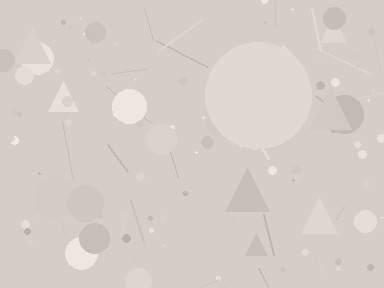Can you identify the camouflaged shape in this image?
The camouflaged shape is a circle.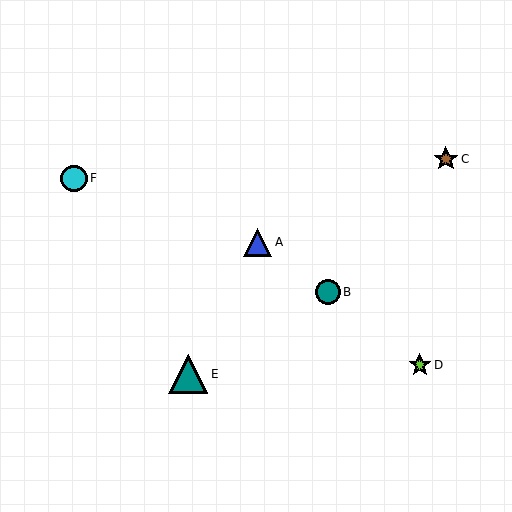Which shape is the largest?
The teal triangle (labeled E) is the largest.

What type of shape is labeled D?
Shape D is a lime star.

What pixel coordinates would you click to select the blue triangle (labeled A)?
Click at (257, 242) to select the blue triangle A.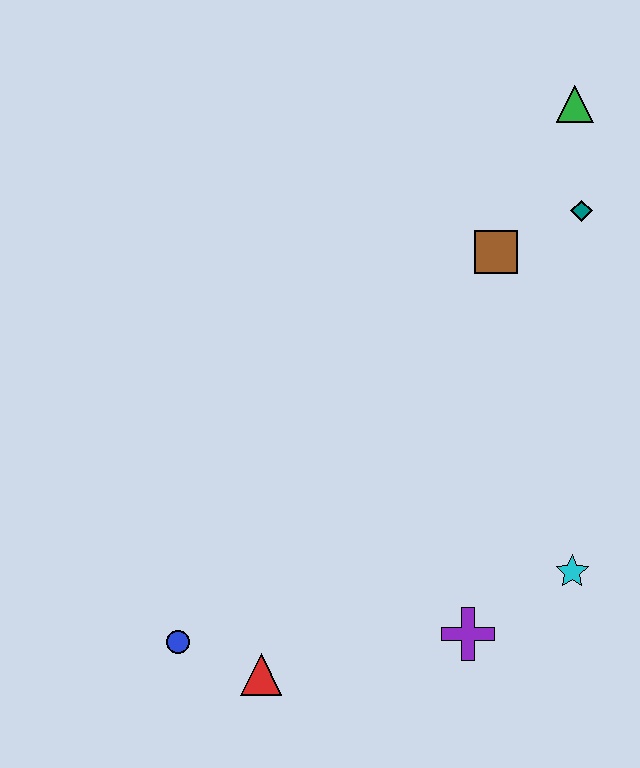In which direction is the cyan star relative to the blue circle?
The cyan star is to the right of the blue circle.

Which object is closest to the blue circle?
The red triangle is closest to the blue circle.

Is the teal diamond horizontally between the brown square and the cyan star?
No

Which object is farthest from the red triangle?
The green triangle is farthest from the red triangle.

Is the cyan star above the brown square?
No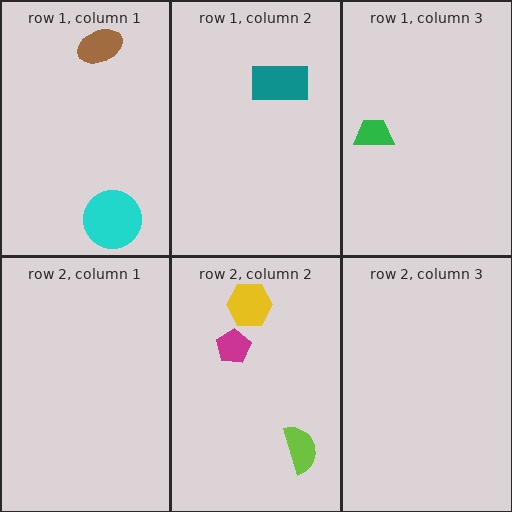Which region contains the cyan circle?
The row 1, column 1 region.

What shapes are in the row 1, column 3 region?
The green trapezoid.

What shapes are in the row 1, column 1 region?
The brown ellipse, the cyan circle.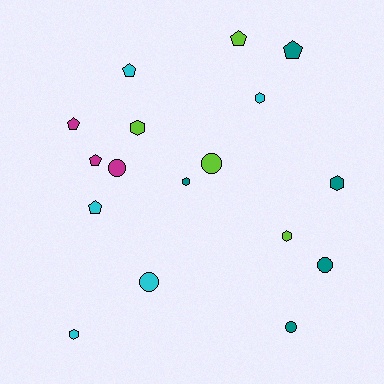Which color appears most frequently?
Teal, with 5 objects.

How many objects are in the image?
There are 17 objects.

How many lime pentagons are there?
There is 1 lime pentagon.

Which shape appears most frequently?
Pentagon, with 6 objects.